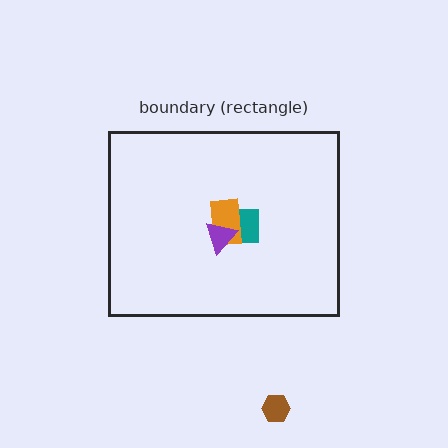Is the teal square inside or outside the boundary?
Inside.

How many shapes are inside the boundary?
3 inside, 1 outside.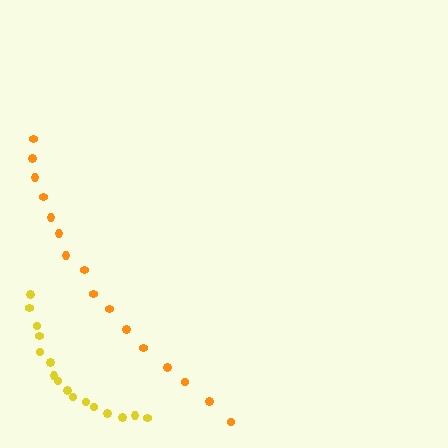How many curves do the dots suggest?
There are 2 distinct paths.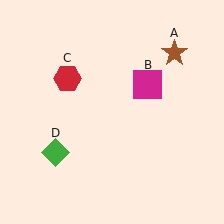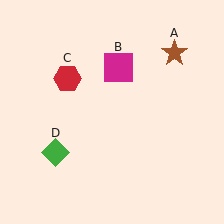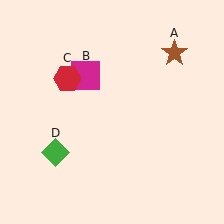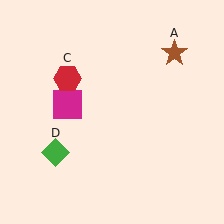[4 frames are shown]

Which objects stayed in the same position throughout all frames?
Brown star (object A) and red hexagon (object C) and green diamond (object D) remained stationary.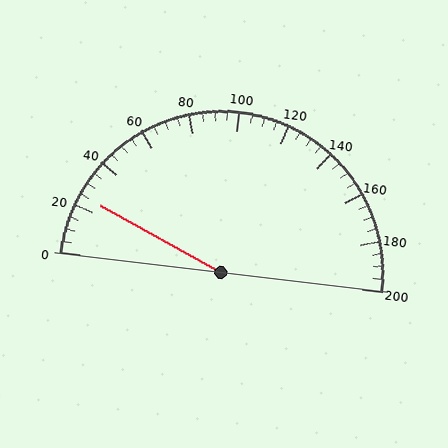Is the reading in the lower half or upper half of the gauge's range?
The reading is in the lower half of the range (0 to 200).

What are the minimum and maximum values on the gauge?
The gauge ranges from 0 to 200.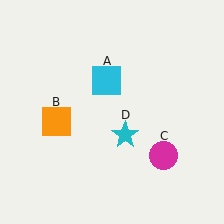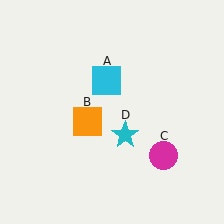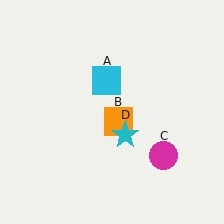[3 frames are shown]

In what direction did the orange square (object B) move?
The orange square (object B) moved right.